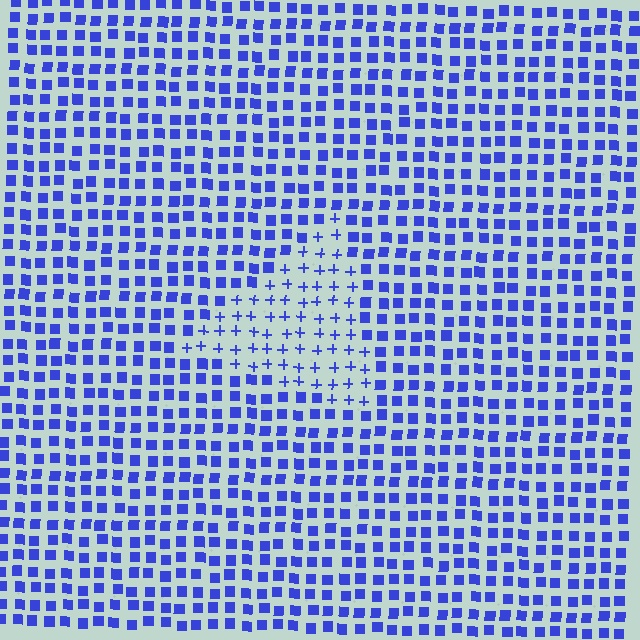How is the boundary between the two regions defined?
The boundary is defined by a change in element shape: plus signs inside vs. squares outside. All elements share the same color and spacing.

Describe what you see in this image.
The image is filled with small blue elements arranged in a uniform grid. A triangle-shaped region contains plus signs, while the surrounding area contains squares. The boundary is defined purely by the change in element shape.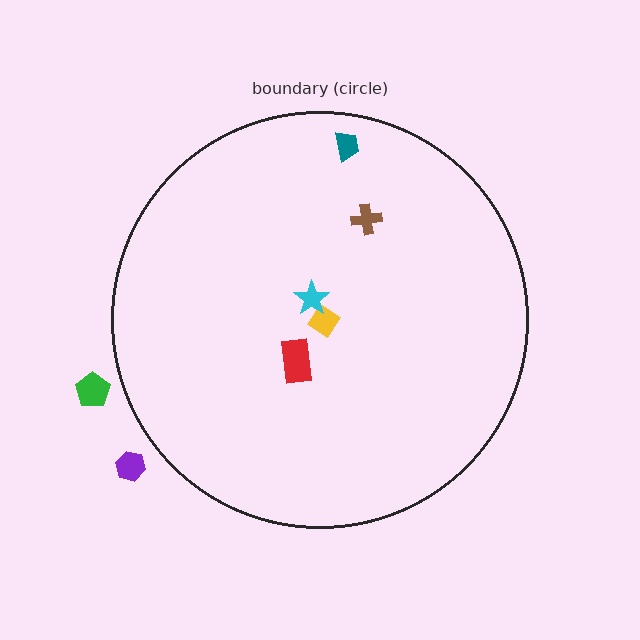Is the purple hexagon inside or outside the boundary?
Outside.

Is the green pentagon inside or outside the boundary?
Outside.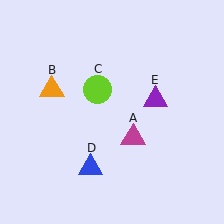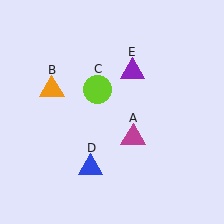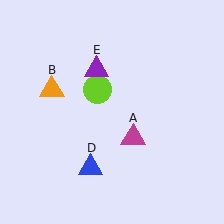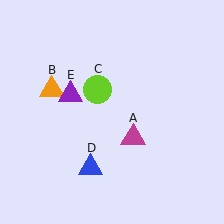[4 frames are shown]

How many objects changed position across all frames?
1 object changed position: purple triangle (object E).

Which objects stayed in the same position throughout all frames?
Magenta triangle (object A) and orange triangle (object B) and lime circle (object C) and blue triangle (object D) remained stationary.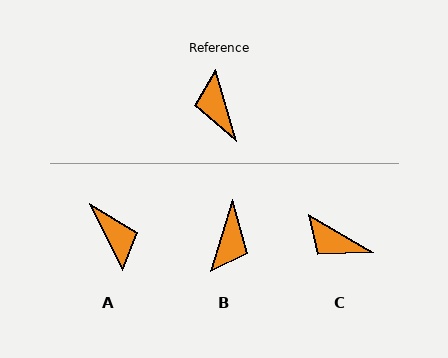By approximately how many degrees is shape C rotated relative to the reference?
Approximately 42 degrees counter-clockwise.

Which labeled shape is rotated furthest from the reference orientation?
A, about 171 degrees away.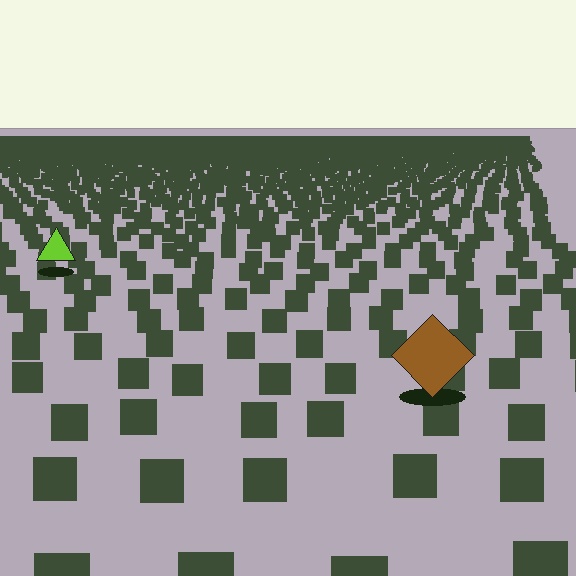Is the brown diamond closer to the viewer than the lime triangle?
Yes. The brown diamond is closer — you can tell from the texture gradient: the ground texture is coarser near it.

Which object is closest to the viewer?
The brown diamond is closest. The texture marks near it are larger and more spread out.